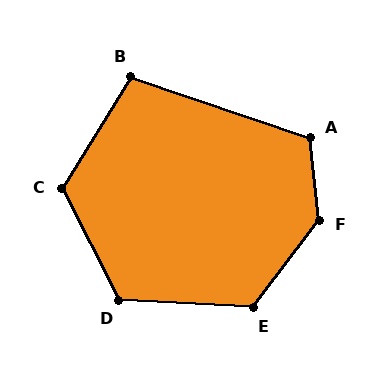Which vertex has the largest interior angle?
F, at approximately 137 degrees.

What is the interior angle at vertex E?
Approximately 124 degrees (obtuse).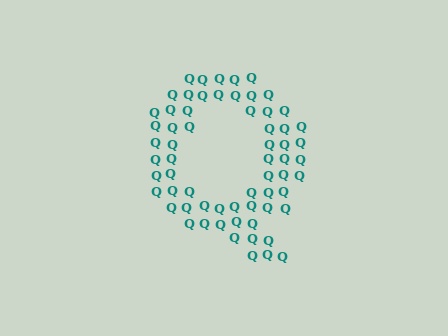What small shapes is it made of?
It is made of small letter Q's.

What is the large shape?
The large shape is the letter Q.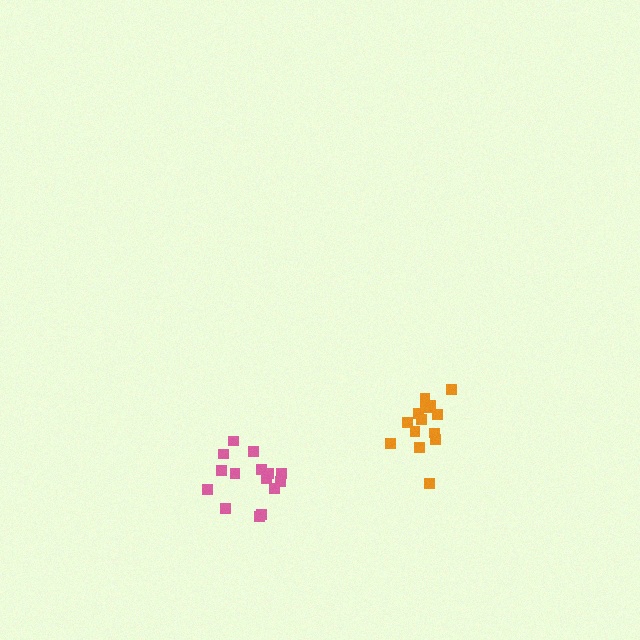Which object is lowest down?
The pink cluster is bottommost.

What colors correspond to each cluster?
The clusters are colored: pink, orange.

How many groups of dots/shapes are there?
There are 2 groups.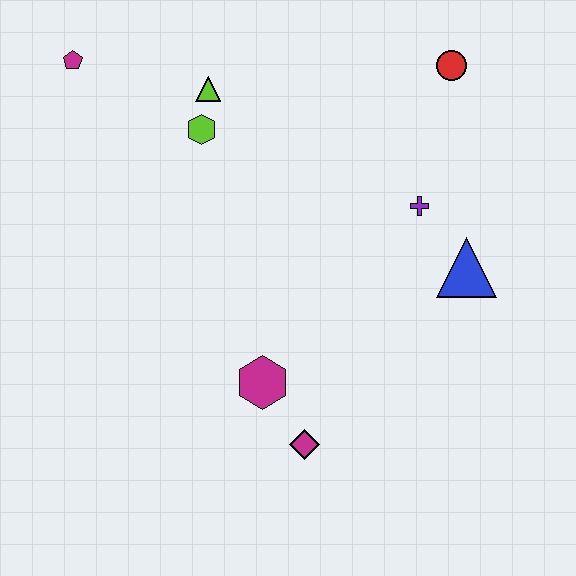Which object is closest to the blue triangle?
The purple cross is closest to the blue triangle.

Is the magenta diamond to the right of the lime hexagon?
Yes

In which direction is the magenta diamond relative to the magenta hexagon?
The magenta diamond is below the magenta hexagon.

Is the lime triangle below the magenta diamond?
No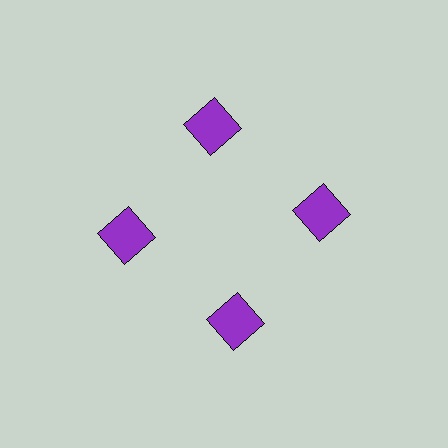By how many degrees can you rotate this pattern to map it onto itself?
The pattern maps onto itself every 90 degrees of rotation.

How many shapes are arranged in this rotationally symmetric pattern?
There are 4 shapes, arranged in 4 groups of 1.